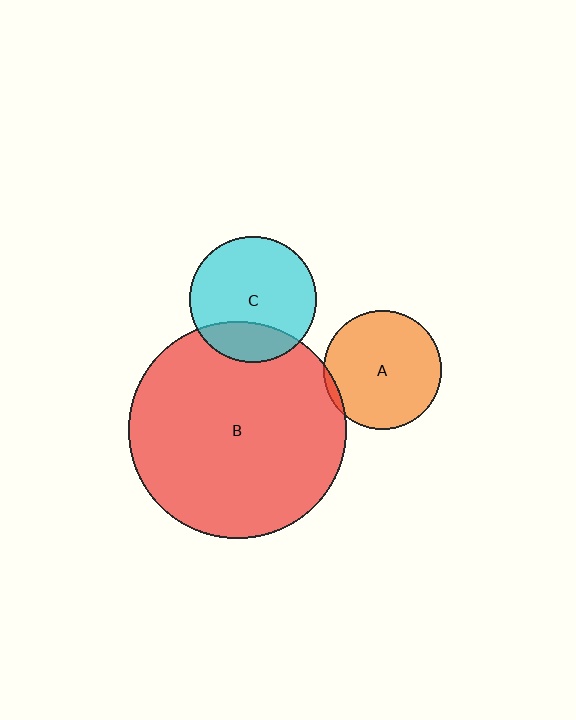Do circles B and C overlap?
Yes.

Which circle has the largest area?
Circle B (red).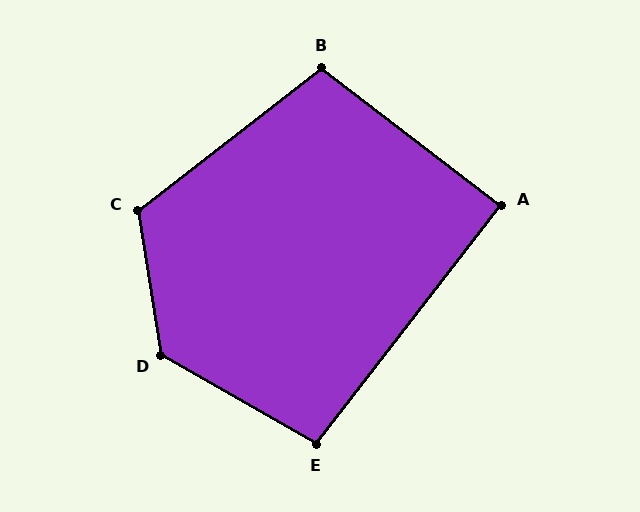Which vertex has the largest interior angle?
D, at approximately 129 degrees.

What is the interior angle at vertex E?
Approximately 98 degrees (obtuse).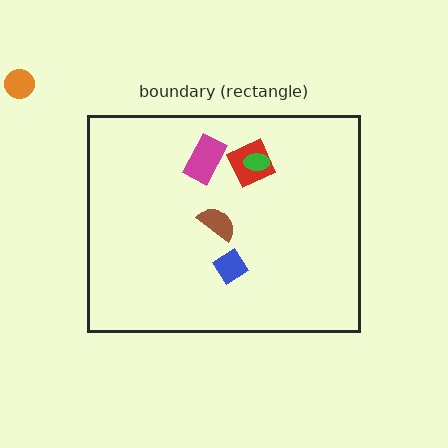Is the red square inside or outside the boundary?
Inside.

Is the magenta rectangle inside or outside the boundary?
Inside.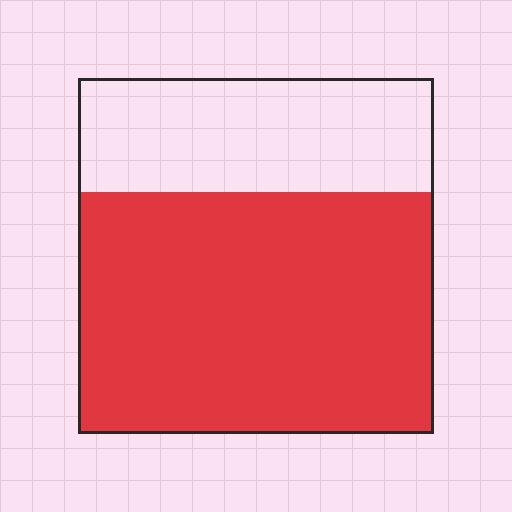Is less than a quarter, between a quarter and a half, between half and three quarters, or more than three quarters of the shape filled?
Between half and three quarters.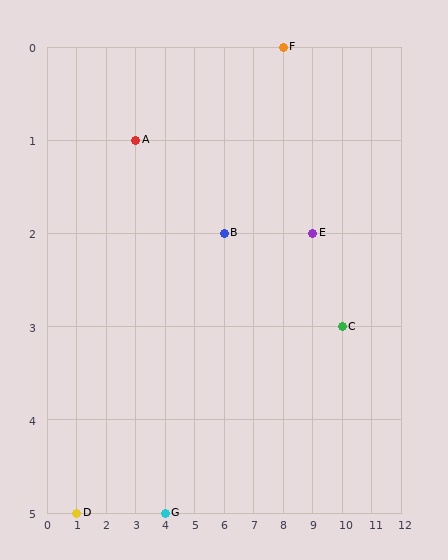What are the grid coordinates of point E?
Point E is at grid coordinates (9, 2).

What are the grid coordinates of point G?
Point G is at grid coordinates (4, 5).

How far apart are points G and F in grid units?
Points G and F are 4 columns and 5 rows apart (about 6.4 grid units diagonally).